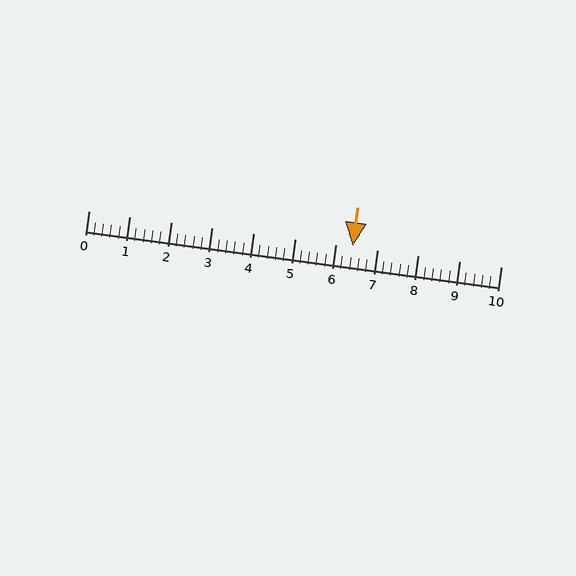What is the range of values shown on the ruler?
The ruler shows values from 0 to 10.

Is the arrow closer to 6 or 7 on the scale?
The arrow is closer to 6.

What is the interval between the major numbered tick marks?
The major tick marks are spaced 1 units apart.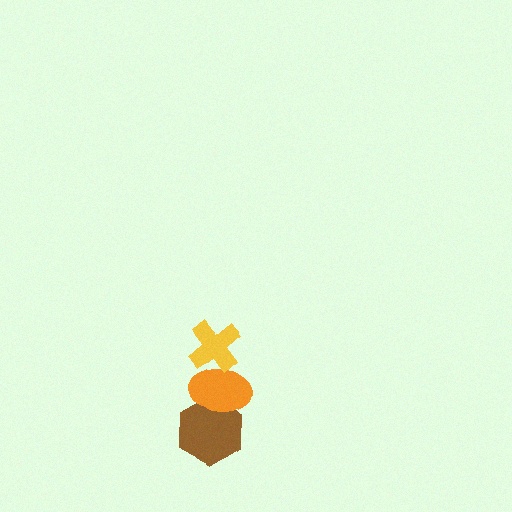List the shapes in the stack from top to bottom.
From top to bottom: the yellow cross, the orange ellipse, the brown hexagon.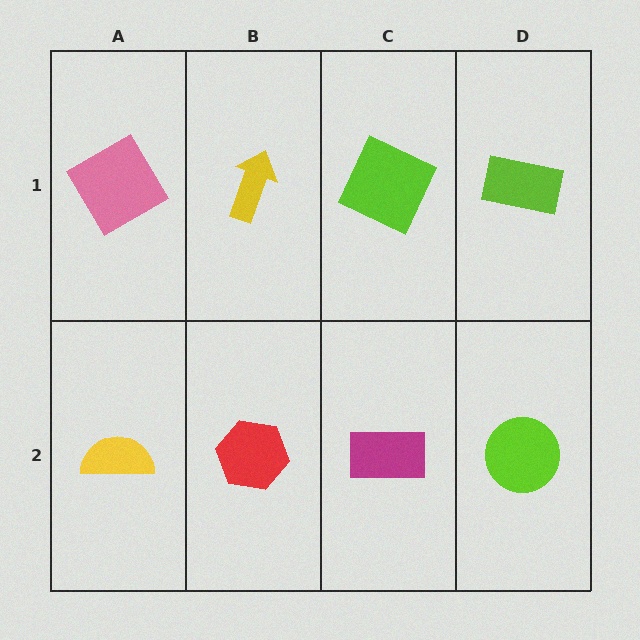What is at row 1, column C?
A lime square.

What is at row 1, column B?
A yellow arrow.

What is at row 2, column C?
A magenta rectangle.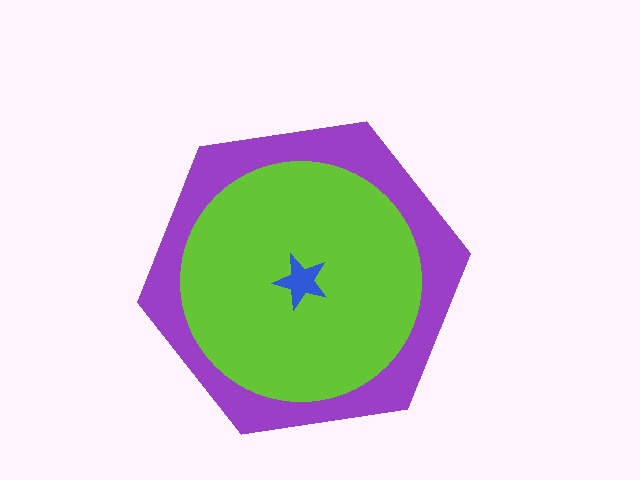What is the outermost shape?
The purple hexagon.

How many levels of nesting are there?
3.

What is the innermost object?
The blue star.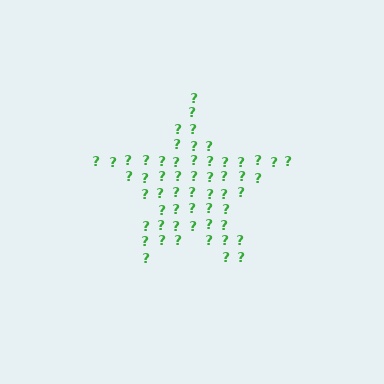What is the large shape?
The large shape is a star.